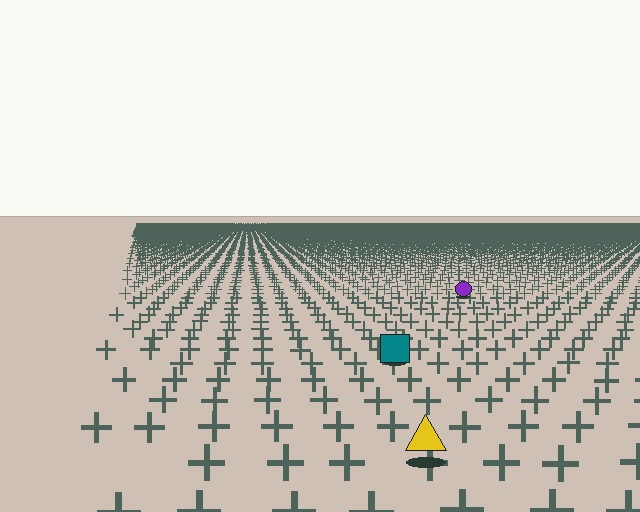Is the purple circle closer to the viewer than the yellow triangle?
No. The yellow triangle is closer — you can tell from the texture gradient: the ground texture is coarser near it.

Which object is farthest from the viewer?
The purple circle is farthest from the viewer. It appears smaller and the ground texture around it is denser.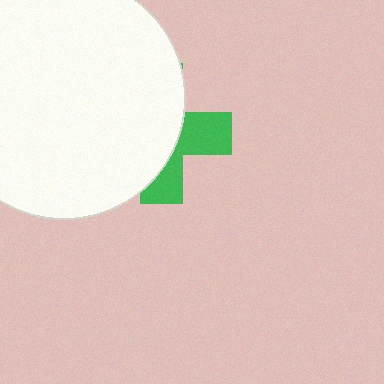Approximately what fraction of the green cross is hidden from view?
Roughly 64% of the green cross is hidden behind the white circle.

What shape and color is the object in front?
The object in front is a white circle.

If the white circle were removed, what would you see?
You would see the complete green cross.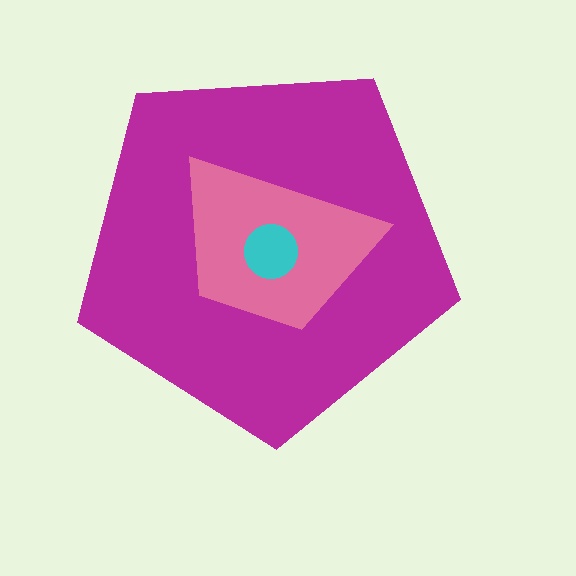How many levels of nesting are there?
3.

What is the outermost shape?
The magenta pentagon.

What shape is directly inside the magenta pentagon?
The pink trapezoid.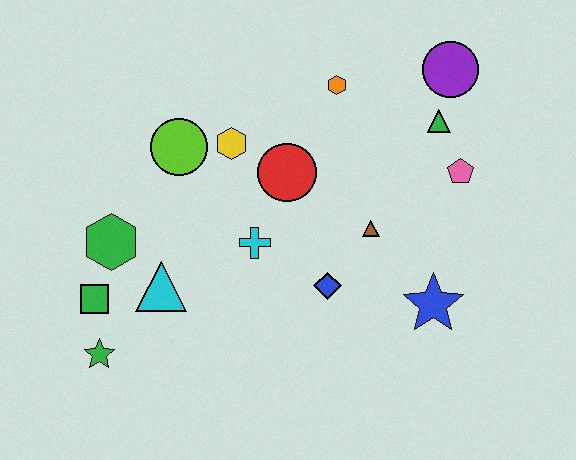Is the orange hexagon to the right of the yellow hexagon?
Yes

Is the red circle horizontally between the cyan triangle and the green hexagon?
No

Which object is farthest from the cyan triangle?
The purple circle is farthest from the cyan triangle.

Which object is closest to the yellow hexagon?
The lime circle is closest to the yellow hexagon.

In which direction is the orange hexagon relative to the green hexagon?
The orange hexagon is to the right of the green hexagon.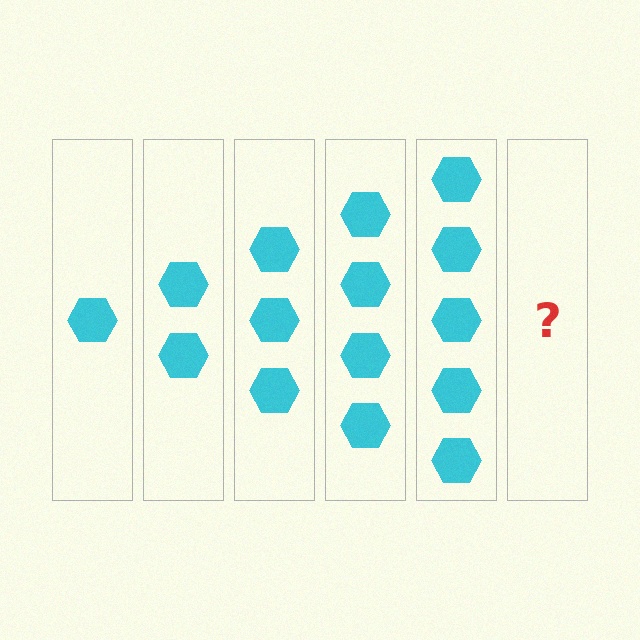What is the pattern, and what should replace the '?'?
The pattern is that each step adds one more hexagon. The '?' should be 6 hexagons.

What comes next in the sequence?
The next element should be 6 hexagons.